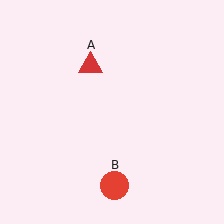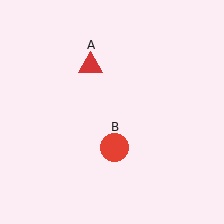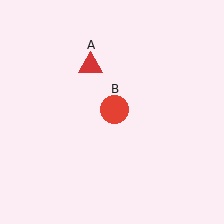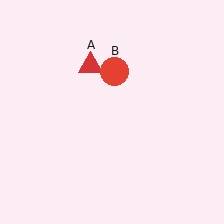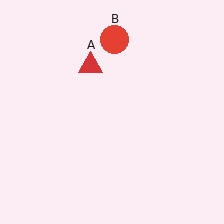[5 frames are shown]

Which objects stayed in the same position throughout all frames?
Red triangle (object A) remained stationary.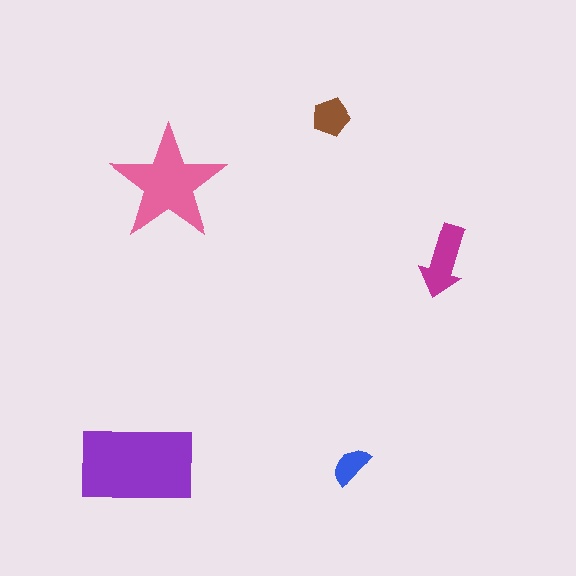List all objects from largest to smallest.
The purple rectangle, the pink star, the magenta arrow, the brown pentagon, the blue semicircle.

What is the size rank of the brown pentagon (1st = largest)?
4th.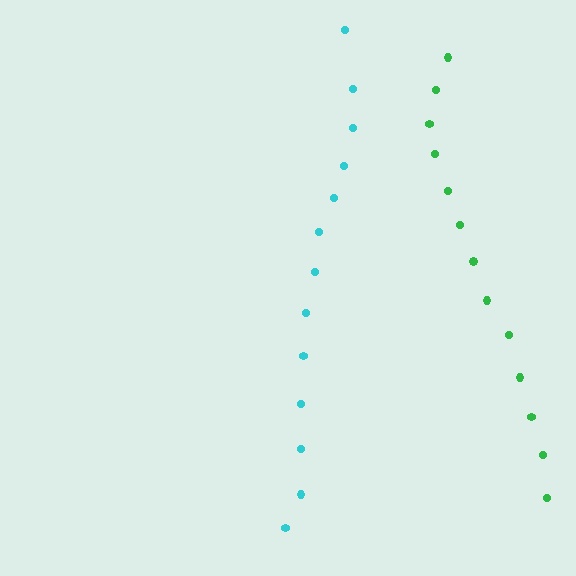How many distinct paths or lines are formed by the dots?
There are 2 distinct paths.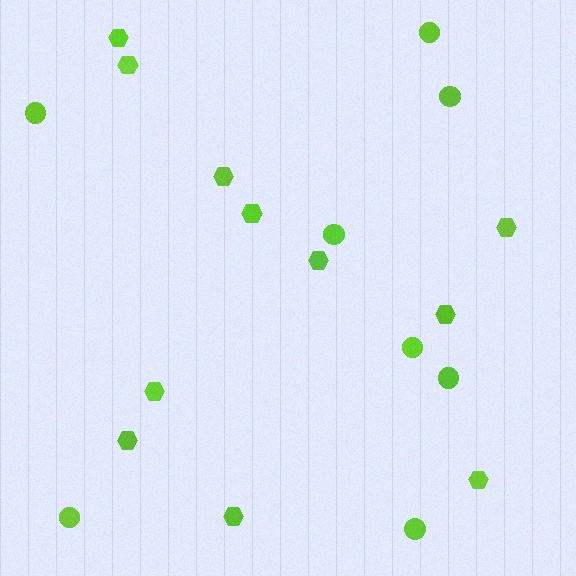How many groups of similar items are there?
There are 2 groups: one group of hexagons (11) and one group of circles (8).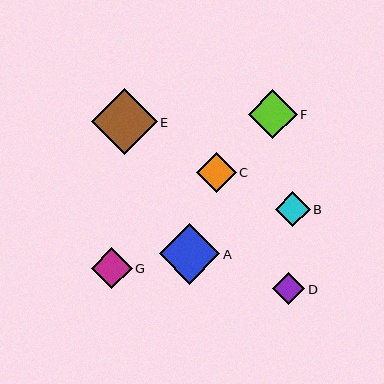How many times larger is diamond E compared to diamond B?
Diamond E is approximately 1.9 times the size of diamond B.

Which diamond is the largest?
Diamond E is the largest with a size of approximately 66 pixels.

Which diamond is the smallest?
Diamond D is the smallest with a size of approximately 32 pixels.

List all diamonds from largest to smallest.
From largest to smallest: E, A, F, G, C, B, D.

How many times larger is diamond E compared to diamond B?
Diamond E is approximately 1.9 times the size of diamond B.